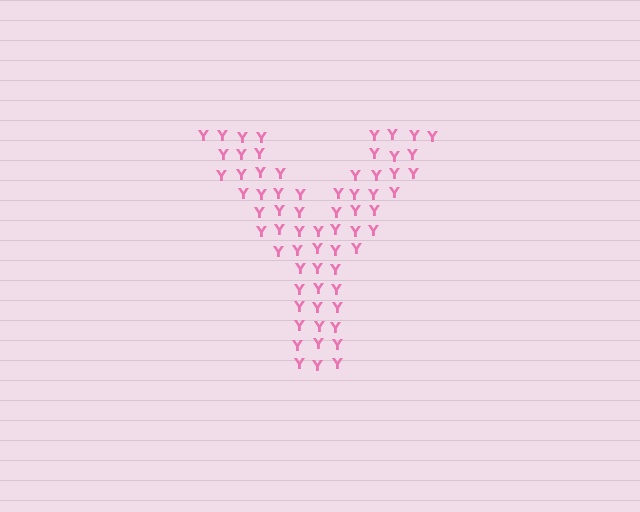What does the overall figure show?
The overall figure shows the letter Y.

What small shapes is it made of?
It is made of small letter Y's.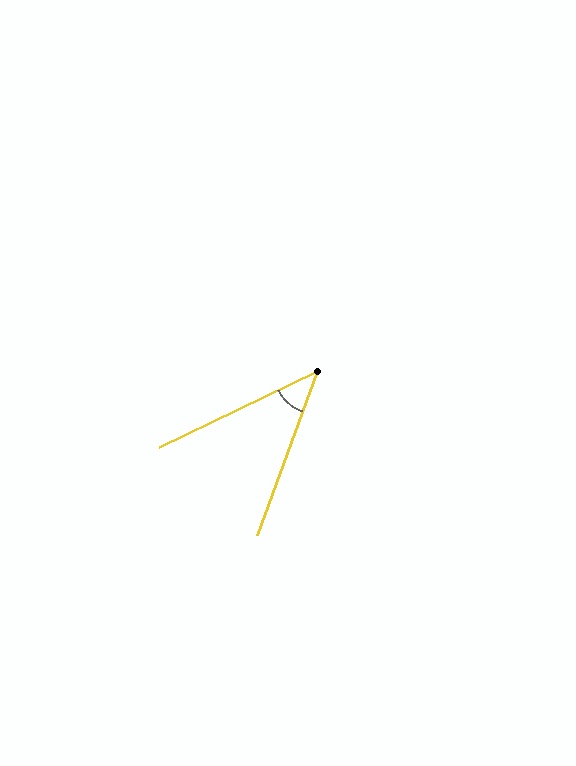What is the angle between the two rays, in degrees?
Approximately 44 degrees.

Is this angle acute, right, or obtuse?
It is acute.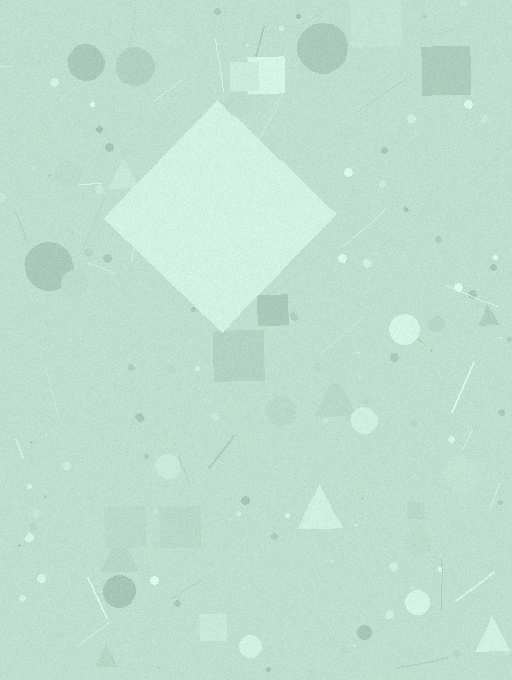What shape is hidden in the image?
A diamond is hidden in the image.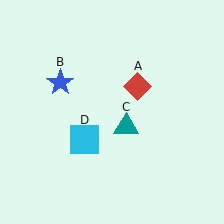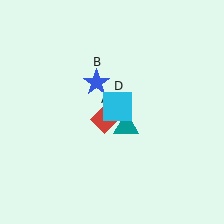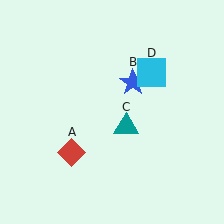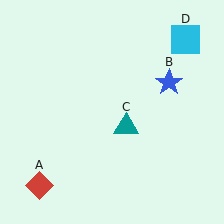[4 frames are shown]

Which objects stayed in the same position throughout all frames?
Teal triangle (object C) remained stationary.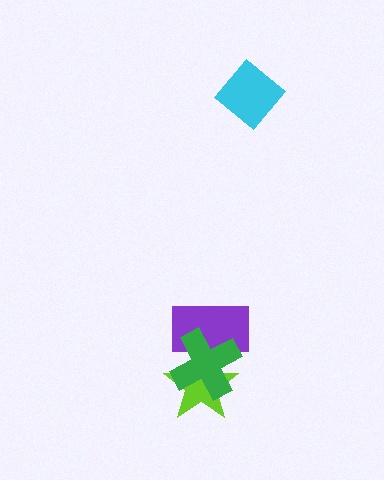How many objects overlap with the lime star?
2 objects overlap with the lime star.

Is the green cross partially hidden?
No, no other shape covers it.